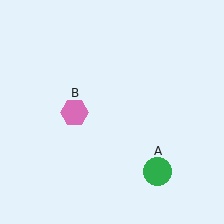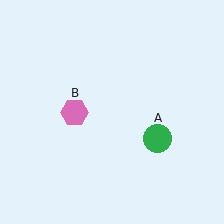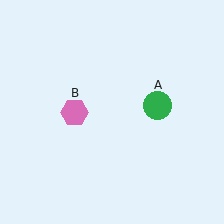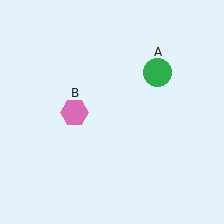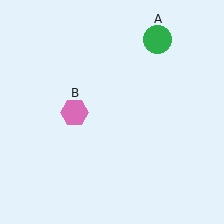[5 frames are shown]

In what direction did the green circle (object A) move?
The green circle (object A) moved up.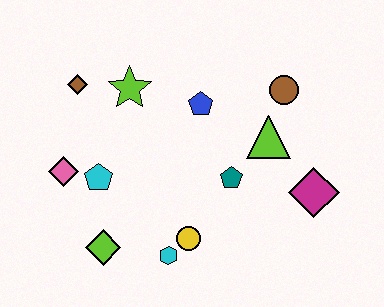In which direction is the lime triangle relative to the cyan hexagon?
The lime triangle is above the cyan hexagon.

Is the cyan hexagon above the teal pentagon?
No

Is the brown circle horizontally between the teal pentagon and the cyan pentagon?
No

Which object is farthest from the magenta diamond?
The brown diamond is farthest from the magenta diamond.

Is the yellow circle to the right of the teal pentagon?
No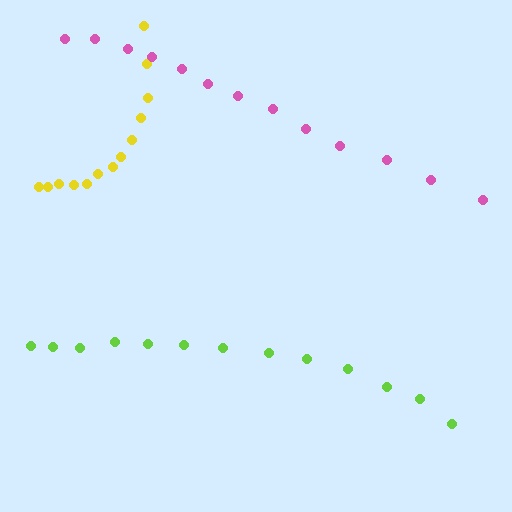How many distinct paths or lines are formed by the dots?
There are 3 distinct paths.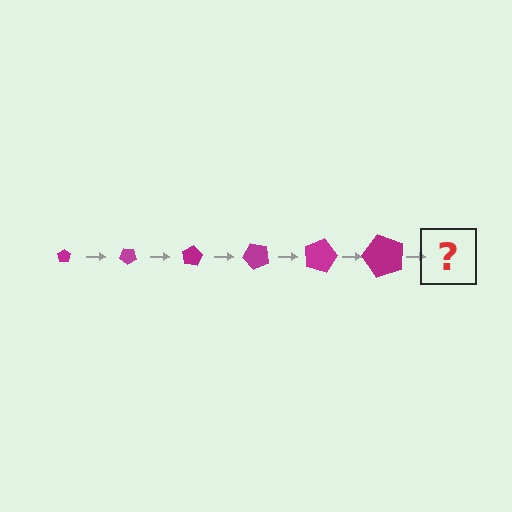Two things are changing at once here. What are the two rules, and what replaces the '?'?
The two rules are that the pentagon grows larger each step and it rotates 40 degrees each step. The '?' should be a pentagon, larger than the previous one and rotated 240 degrees from the start.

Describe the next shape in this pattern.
It should be a pentagon, larger than the previous one and rotated 240 degrees from the start.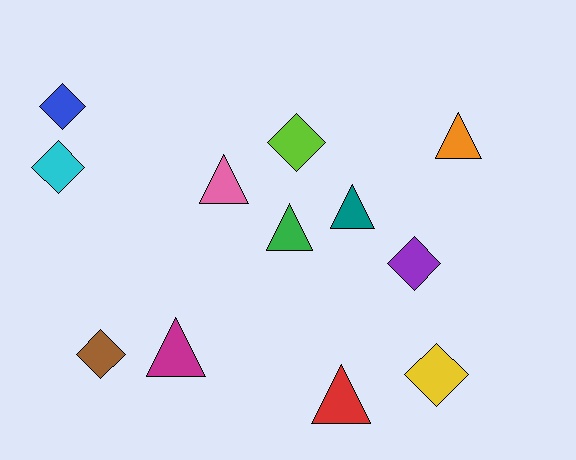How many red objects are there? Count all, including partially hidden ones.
There is 1 red object.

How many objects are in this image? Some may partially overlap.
There are 12 objects.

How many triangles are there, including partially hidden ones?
There are 6 triangles.